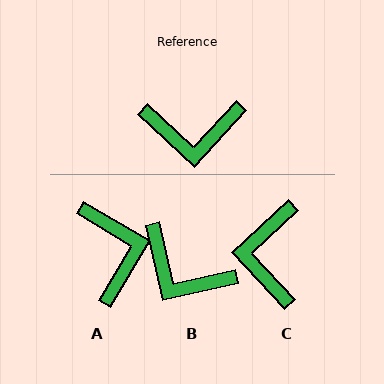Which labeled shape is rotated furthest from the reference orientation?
A, about 102 degrees away.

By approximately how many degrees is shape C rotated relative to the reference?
Approximately 94 degrees clockwise.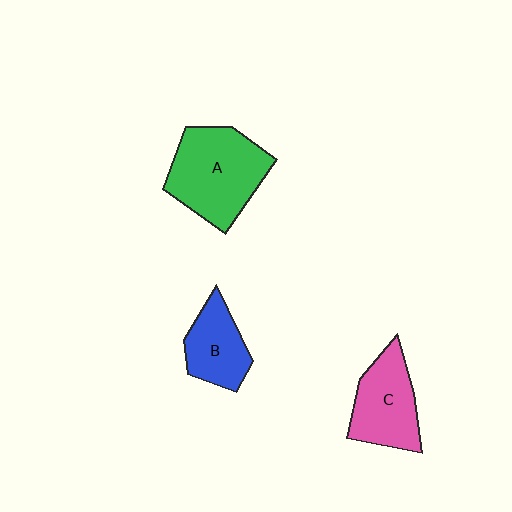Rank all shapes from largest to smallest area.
From largest to smallest: A (green), C (pink), B (blue).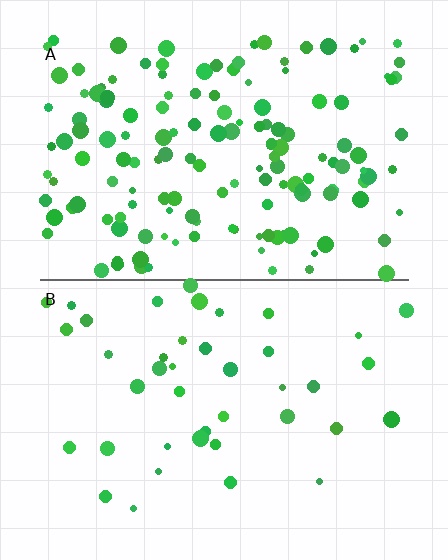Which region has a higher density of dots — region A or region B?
A (the top).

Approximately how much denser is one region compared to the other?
Approximately 3.5× — region A over region B.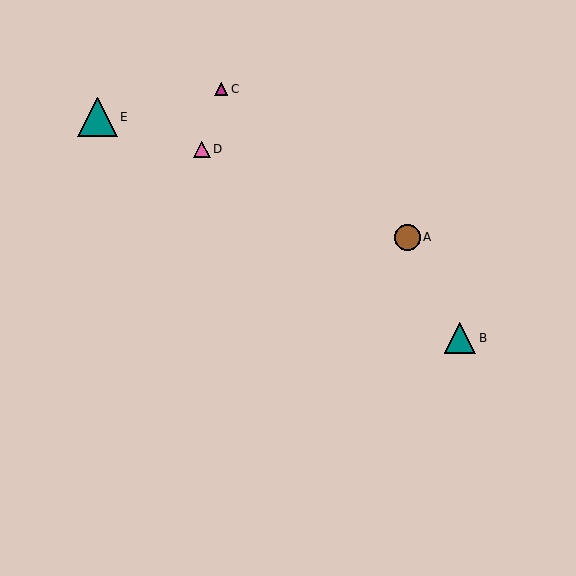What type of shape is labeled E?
Shape E is a teal triangle.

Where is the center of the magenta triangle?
The center of the magenta triangle is at (221, 89).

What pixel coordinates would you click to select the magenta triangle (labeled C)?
Click at (221, 89) to select the magenta triangle C.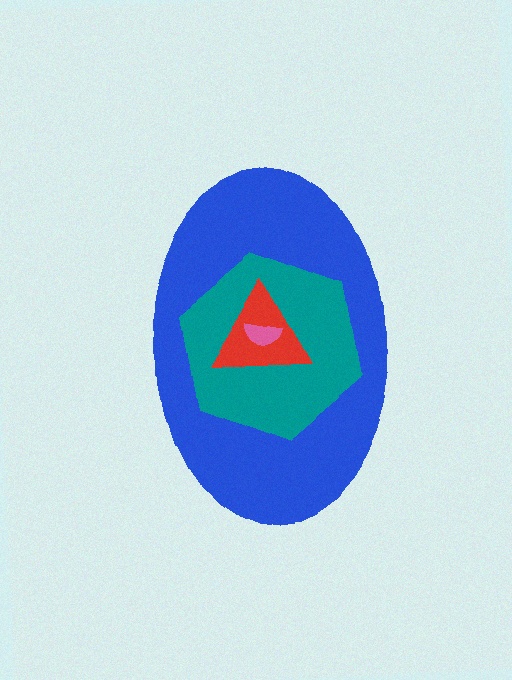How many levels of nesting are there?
4.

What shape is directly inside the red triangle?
The pink semicircle.